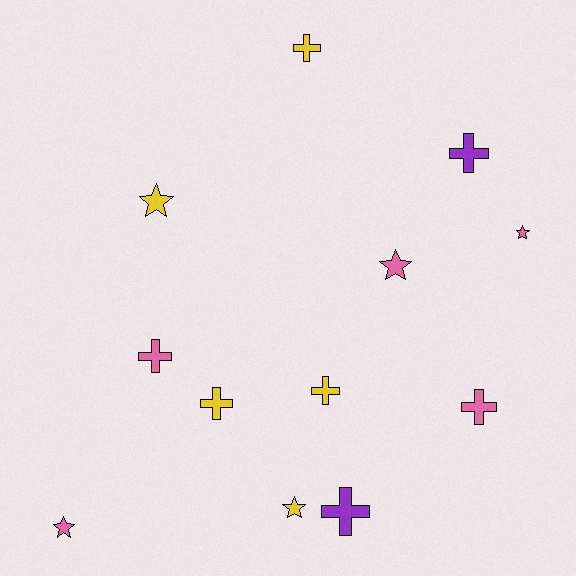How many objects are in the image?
There are 12 objects.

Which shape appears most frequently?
Cross, with 7 objects.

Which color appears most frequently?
Yellow, with 5 objects.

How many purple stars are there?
There are no purple stars.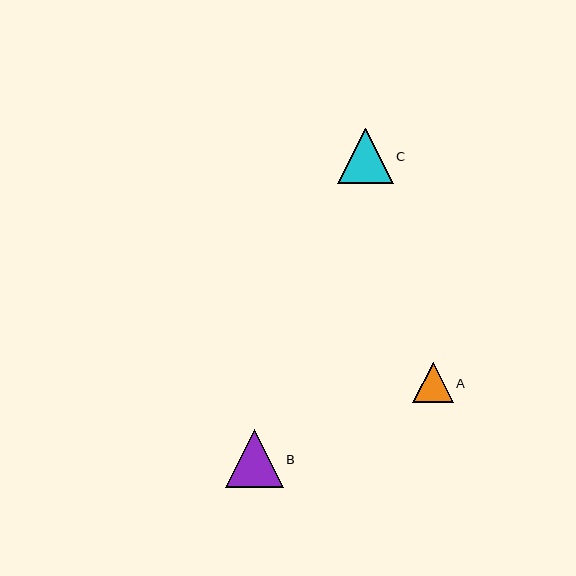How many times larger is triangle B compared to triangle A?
Triangle B is approximately 1.4 times the size of triangle A.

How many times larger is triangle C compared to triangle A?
Triangle C is approximately 1.4 times the size of triangle A.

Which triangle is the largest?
Triangle B is the largest with a size of approximately 57 pixels.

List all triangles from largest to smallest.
From largest to smallest: B, C, A.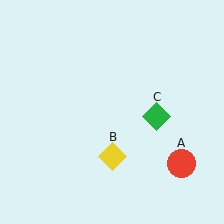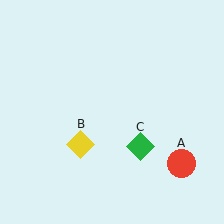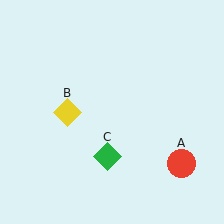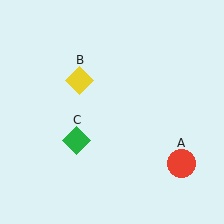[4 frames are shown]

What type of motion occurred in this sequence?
The yellow diamond (object B), green diamond (object C) rotated clockwise around the center of the scene.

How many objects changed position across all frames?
2 objects changed position: yellow diamond (object B), green diamond (object C).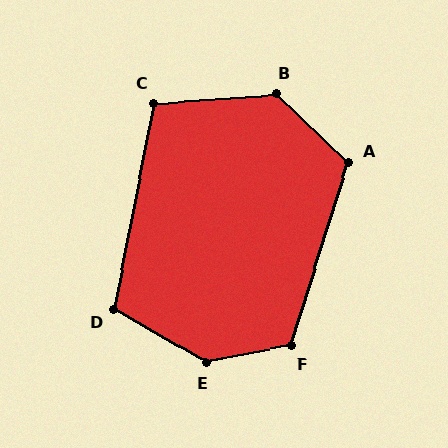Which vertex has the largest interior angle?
E, at approximately 139 degrees.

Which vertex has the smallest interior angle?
C, at approximately 105 degrees.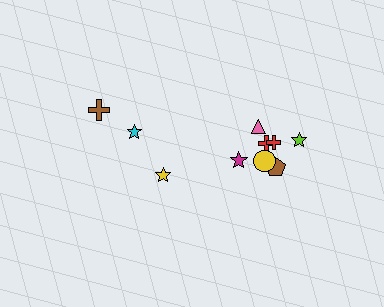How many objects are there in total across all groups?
There are 10 objects.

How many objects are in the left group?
There are 3 objects.